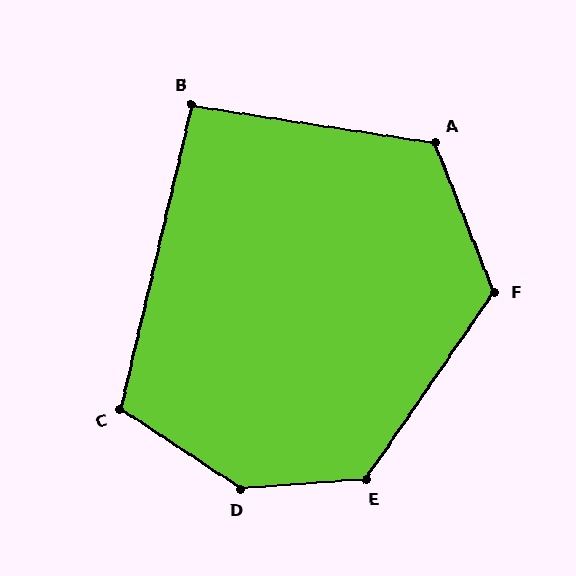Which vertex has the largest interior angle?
D, at approximately 142 degrees.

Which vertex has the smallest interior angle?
B, at approximately 94 degrees.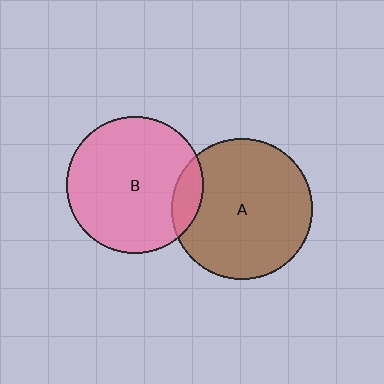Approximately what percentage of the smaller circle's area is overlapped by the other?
Approximately 10%.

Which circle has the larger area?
Circle A (brown).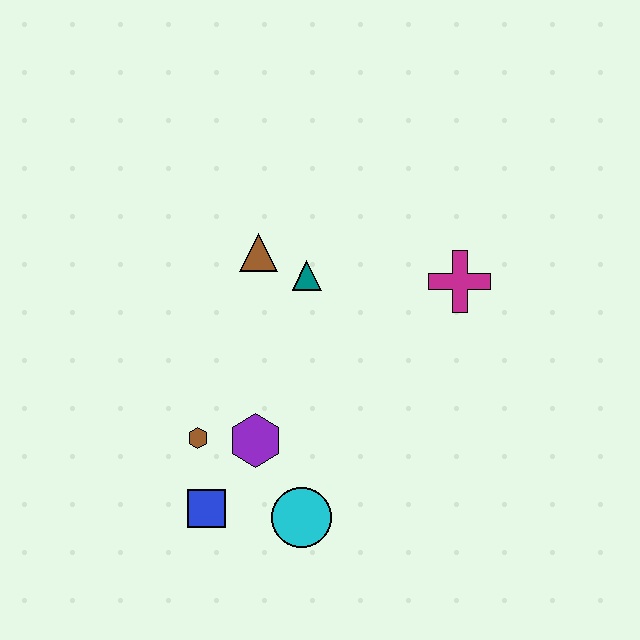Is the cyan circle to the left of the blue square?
No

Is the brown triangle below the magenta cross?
No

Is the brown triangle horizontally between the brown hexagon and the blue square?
No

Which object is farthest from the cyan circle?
The magenta cross is farthest from the cyan circle.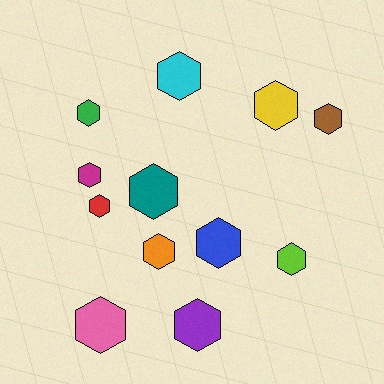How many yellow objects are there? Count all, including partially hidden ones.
There is 1 yellow object.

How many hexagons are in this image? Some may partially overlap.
There are 12 hexagons.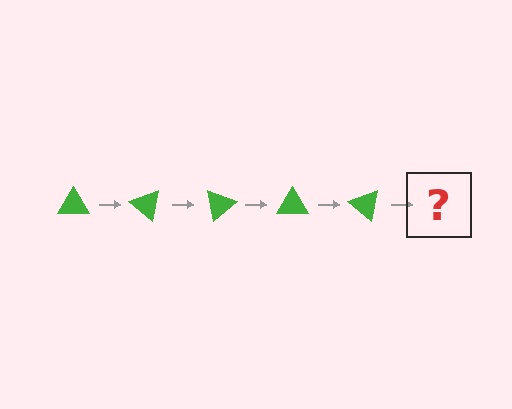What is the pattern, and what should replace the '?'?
The pattern is that the triangle rotates 40 degrees each step. The '?' should be a green triangle rotated 200 degrees.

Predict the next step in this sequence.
The next step is a green triangle rotated 200 degrees.